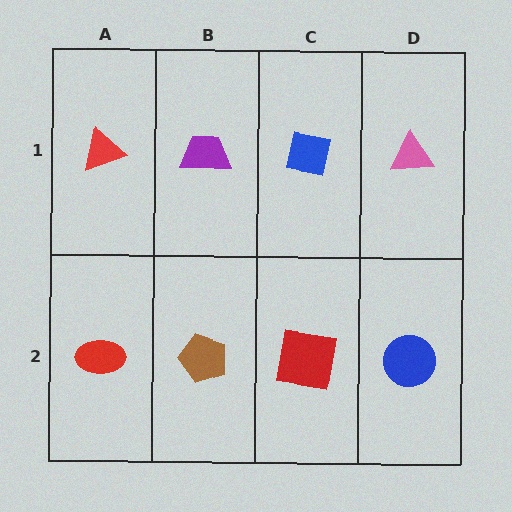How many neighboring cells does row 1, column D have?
2.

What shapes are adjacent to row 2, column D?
A pink triangle (row 1, column D), a red square (row 2, column C).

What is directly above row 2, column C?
A blue square.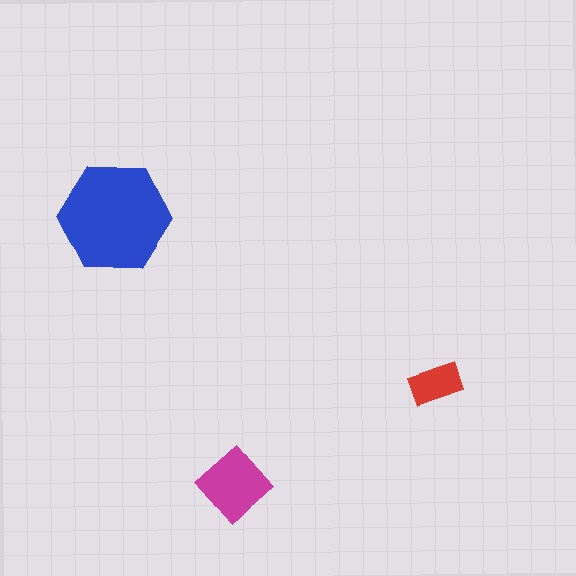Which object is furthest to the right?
The red rectangle is rightmost.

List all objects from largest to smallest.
The blue hexagon, the magenta diamond, the red rectangle.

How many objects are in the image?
There are 3 objects in the image.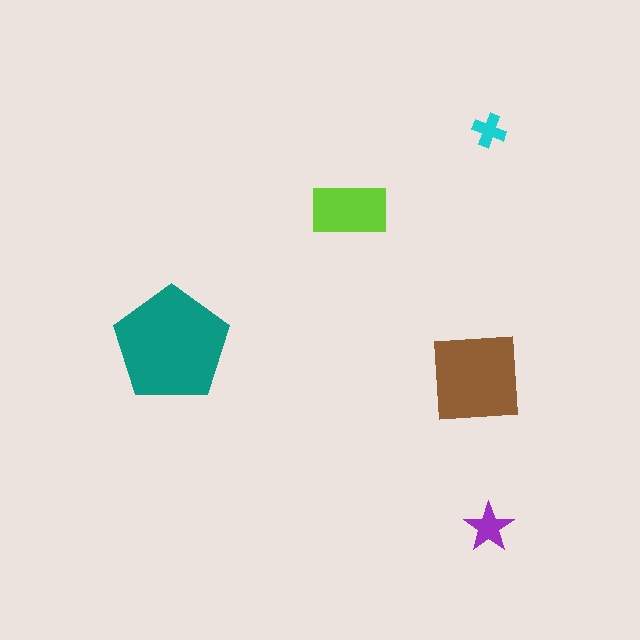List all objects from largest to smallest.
The teal pentagon, the brown square, the lime rectangle, the purple star, the cyan cross.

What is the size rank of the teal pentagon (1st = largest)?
1st.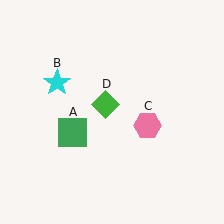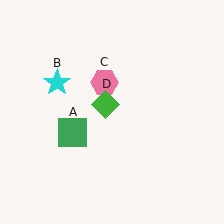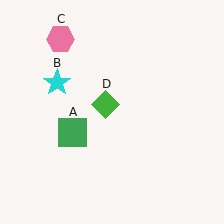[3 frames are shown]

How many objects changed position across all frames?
1 object changed position: pink hexagon (object C).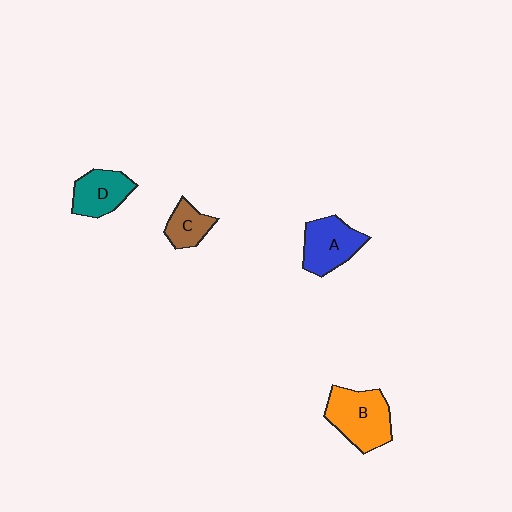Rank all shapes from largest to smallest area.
From largest to smallest: B (orange), A (blue), D (teal), C (brown).